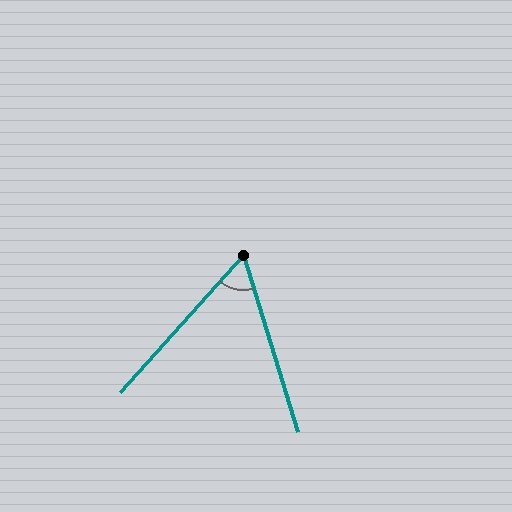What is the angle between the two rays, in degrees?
Approximately 59 degrees.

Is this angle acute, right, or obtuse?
It is acute.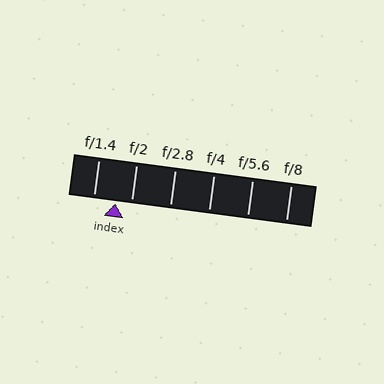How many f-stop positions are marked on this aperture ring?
There are 6 f-stop positions marked.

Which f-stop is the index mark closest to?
The index mark is closest to f/2.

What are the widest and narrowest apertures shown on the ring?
The widest aperture shown is f/1.4 and the narrowest is f/8.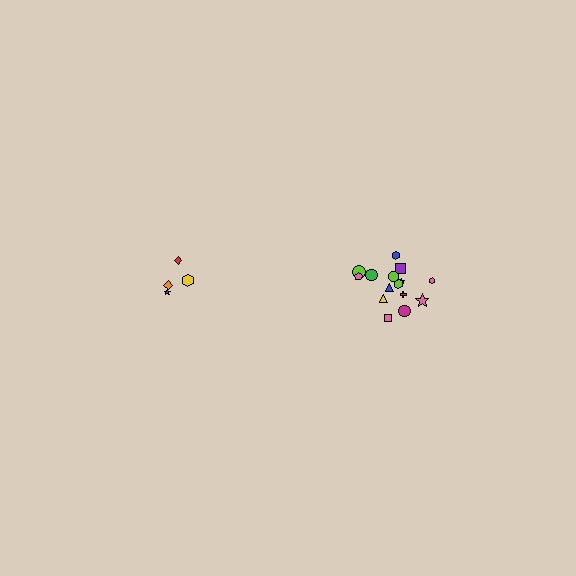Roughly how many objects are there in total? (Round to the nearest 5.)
Roughly 20 objects in total.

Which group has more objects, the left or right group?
The right group.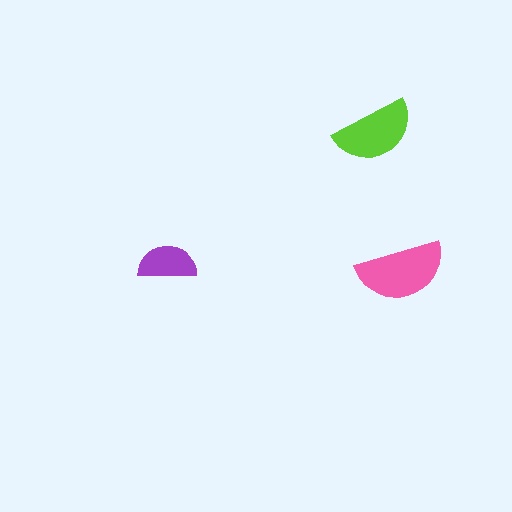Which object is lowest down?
The pink semicircle is bottommost.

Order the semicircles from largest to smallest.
the pink one, the lime one, the purple one.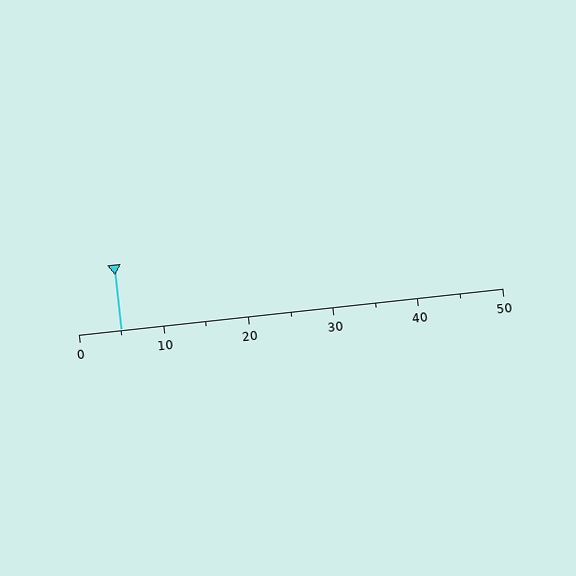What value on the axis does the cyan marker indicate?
The marker indicates approximately 5.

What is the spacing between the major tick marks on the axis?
The major ticks are spaced 10 apart.